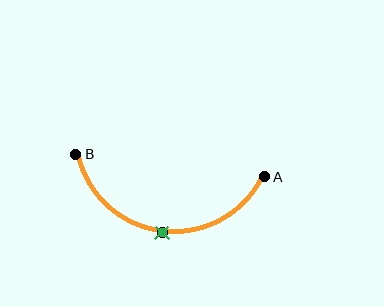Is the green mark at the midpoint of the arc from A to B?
Yes. The green mark lies on the arc at equal arc-length from both A and B — it is the arc midpoint.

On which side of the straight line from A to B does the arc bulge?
The arc bulges below the straight line connecting A and B.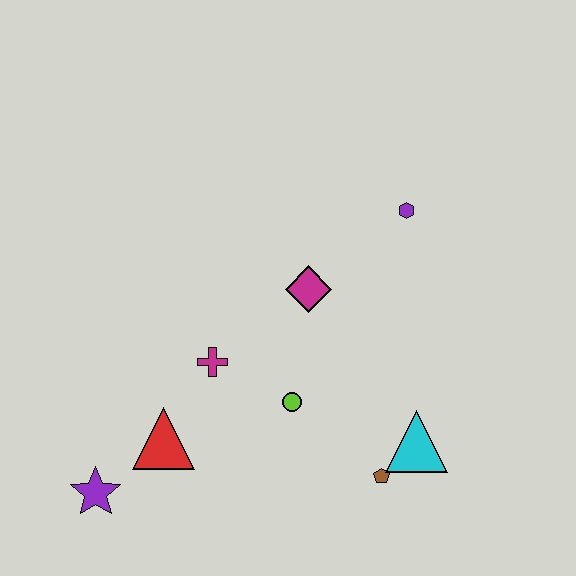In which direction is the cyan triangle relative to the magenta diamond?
The cyan triangle is below the magenta diamond.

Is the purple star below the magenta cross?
Yes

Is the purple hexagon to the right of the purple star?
Yes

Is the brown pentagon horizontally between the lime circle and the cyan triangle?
Yes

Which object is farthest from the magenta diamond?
The purple star is farthest from the magenta diamond.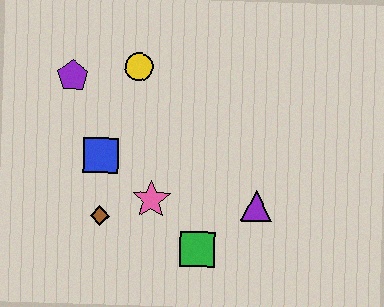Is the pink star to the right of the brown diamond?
Yes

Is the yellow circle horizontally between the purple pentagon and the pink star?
Yes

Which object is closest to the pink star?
The brown diamond is closest to the pink star.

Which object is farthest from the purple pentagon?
The purple triangle is farthest from the purple pentagon.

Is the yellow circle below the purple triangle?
No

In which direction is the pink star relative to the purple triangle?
The pink star is to the left of the purple triangle.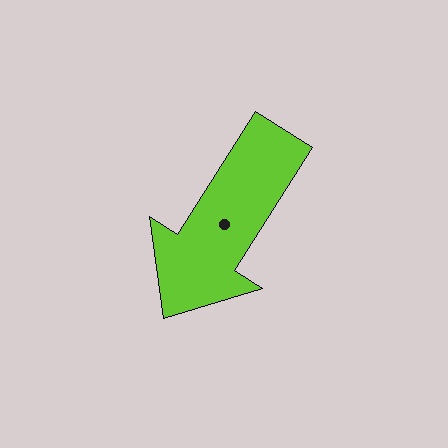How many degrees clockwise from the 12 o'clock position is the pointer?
Approximately 213 degrees.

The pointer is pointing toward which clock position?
Roughly 7 o'clock.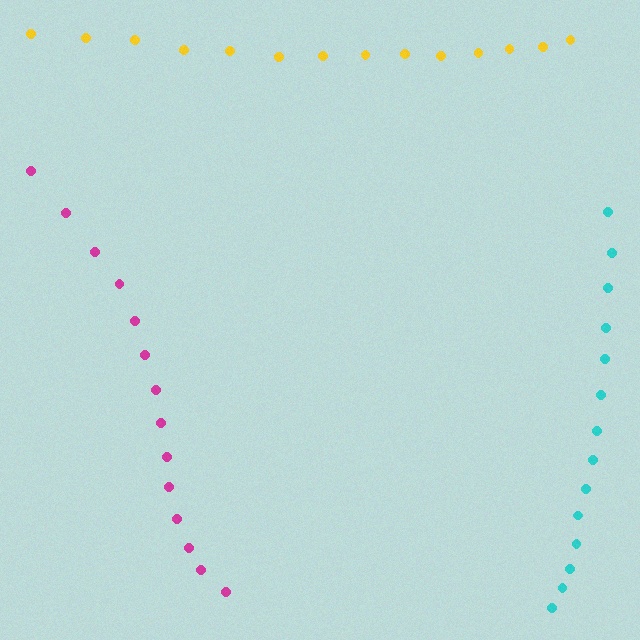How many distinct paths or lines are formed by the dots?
There are 3 distinct paths.